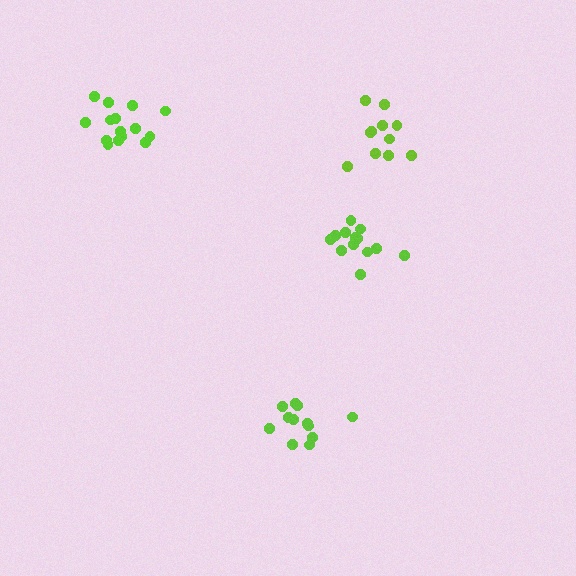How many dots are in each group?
Group 1: 12 dots, Group 2: 11 dots, Group 3: 15 dots, Group 4: 13 dots (51 total).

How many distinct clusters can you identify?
There are 4 distinct clusters.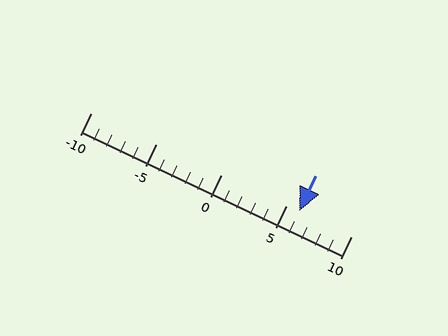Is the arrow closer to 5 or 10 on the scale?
The arrow is closer to 5.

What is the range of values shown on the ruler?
The ruler shows values from -10 to 10.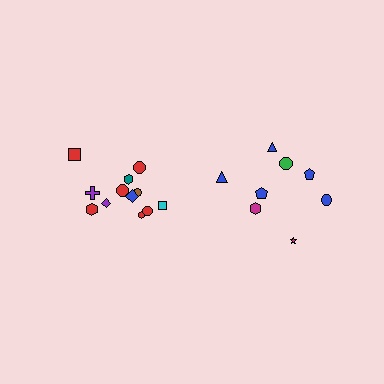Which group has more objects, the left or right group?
The left group.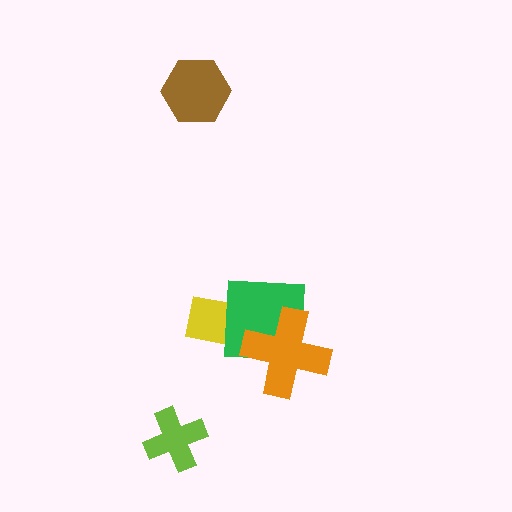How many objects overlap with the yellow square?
1 object overlaps with the yellow square.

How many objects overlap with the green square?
2 objects overlap with the green square.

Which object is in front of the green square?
The orange cross is in front of the green square.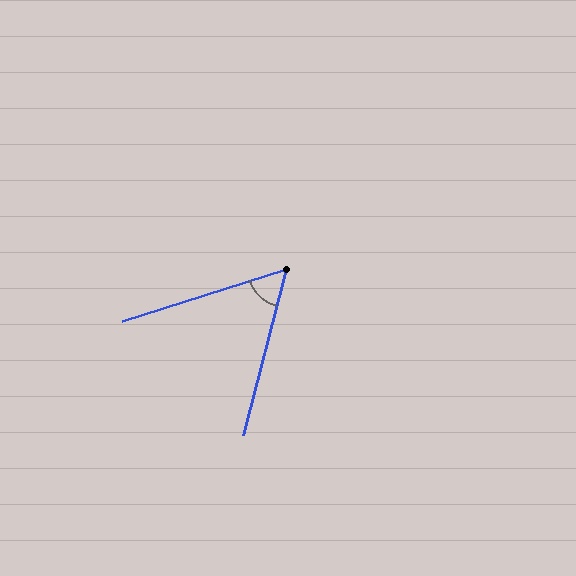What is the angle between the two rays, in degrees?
Approximately 58 degrees.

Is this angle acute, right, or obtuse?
It is acute.